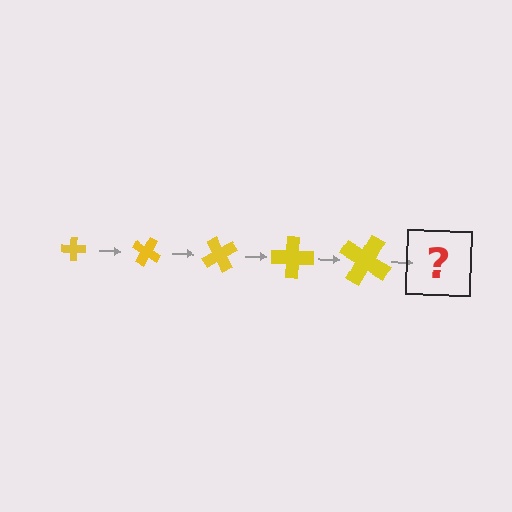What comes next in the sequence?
The next element should be a cross, larger than the previous one and rotated 150 degrees from the start.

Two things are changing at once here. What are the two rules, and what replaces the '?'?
The two rules are that the cross grows larger each step and it rotates 30 degrees each step. The '?' should be a cross, larger than the previous one and rotated 150 degrees from the start.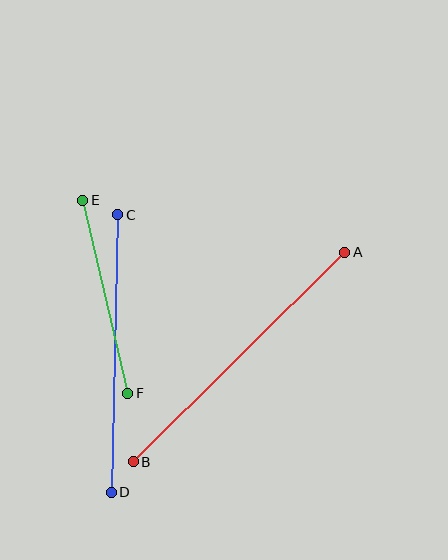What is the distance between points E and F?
The distance is approximately 198 pixels.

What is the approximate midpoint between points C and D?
The midpoint is at approximately (115, 353) pixels.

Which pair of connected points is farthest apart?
Points A and B are farthest apart.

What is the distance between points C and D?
The distance is approximately 278 pixels.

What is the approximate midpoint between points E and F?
The midpoint is at approximately (105, 297) pixels.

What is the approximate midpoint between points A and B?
The midpoint is at approximately (239, 357) pixels.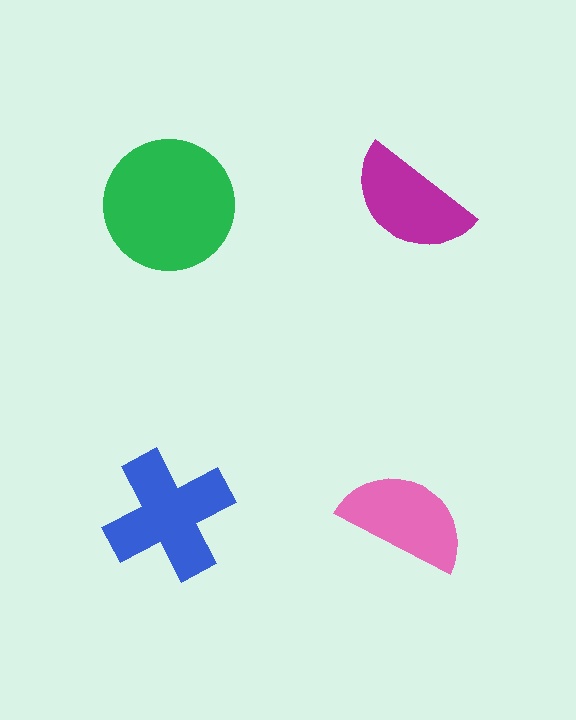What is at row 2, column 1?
A blue cross.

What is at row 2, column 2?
A pink semicircle.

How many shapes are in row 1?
2 shapes.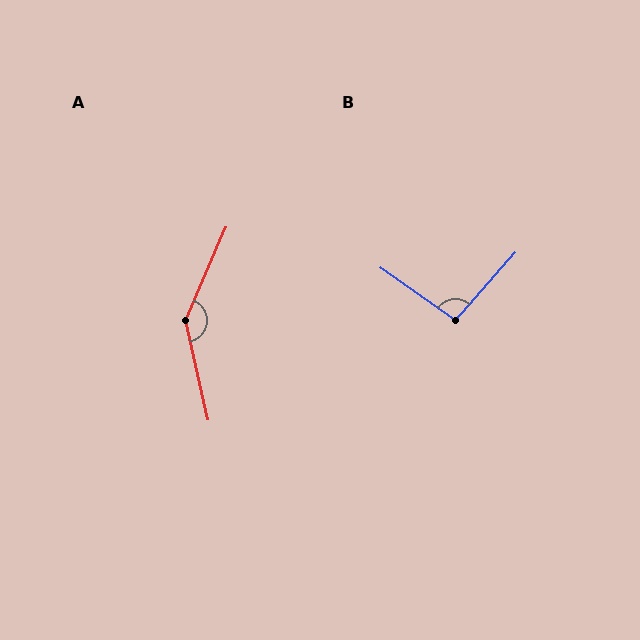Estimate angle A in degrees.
Approximately 144 degrees.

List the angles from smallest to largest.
B (96°), A (144°).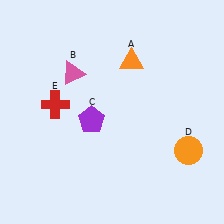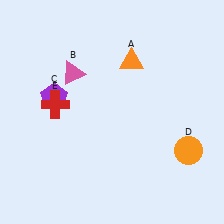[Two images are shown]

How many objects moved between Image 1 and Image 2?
1 object moved between the two images.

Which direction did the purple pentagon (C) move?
The purple pentagon (C) moved left.